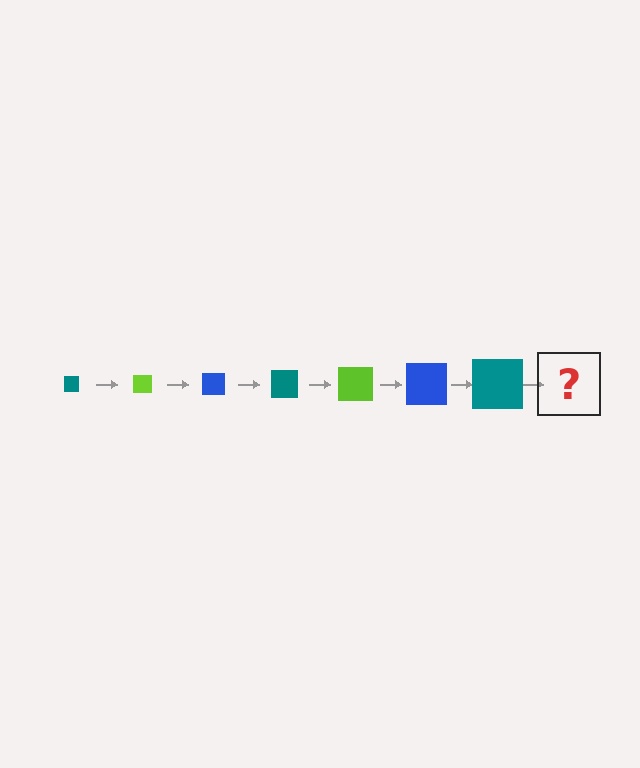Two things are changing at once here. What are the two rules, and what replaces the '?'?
The two rules are that the square grows larger each step and the color cycles through teal, lime, and blue. The '?' should be a lime square, larger than the previous one.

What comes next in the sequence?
The next element should be a lime square, larger than the previous one.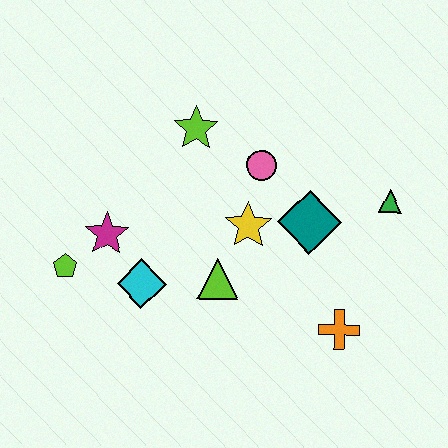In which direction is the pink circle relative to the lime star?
The pink circle is to the right of the lime star.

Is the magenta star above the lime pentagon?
Yes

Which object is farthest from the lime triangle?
The green triangle is farthest from the lime triangle.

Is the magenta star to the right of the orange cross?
No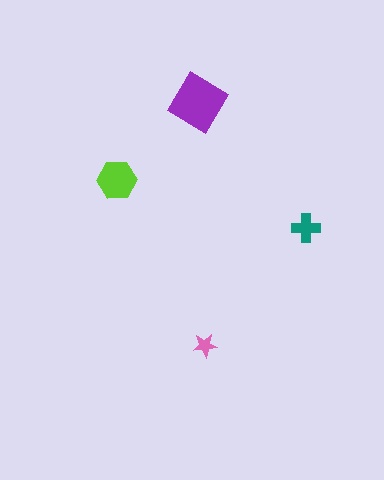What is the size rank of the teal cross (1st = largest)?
3rd.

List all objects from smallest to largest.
The pink star, the teal cross, the lime hexagon, the purple diamond.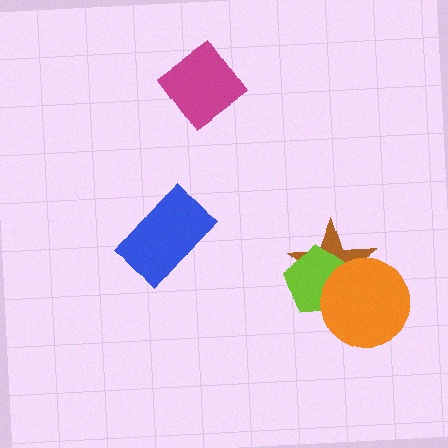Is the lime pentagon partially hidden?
Yes, it is partially covered by another shape.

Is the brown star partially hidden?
Yes, it is partially covered by another shape.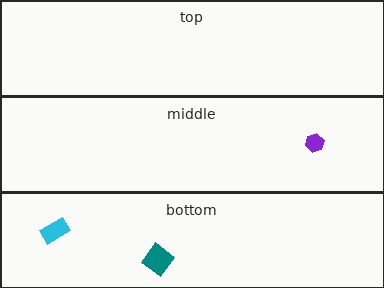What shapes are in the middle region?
The purple hexagon.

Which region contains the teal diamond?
The bottom region.